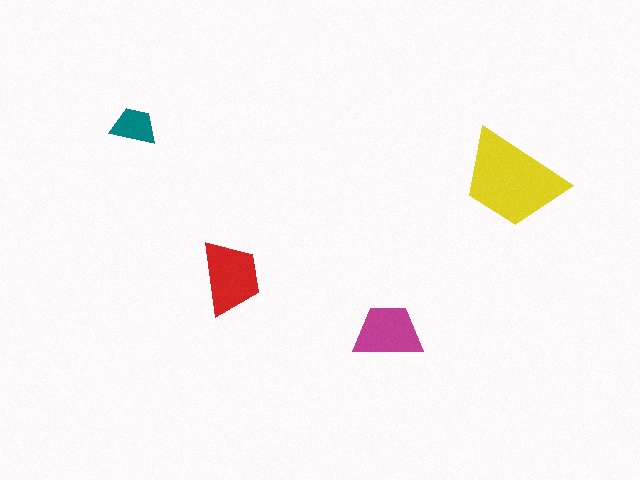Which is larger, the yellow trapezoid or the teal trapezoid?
The yellow one.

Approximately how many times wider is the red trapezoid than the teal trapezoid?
About 1.5 times wider.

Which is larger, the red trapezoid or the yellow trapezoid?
The yellow one.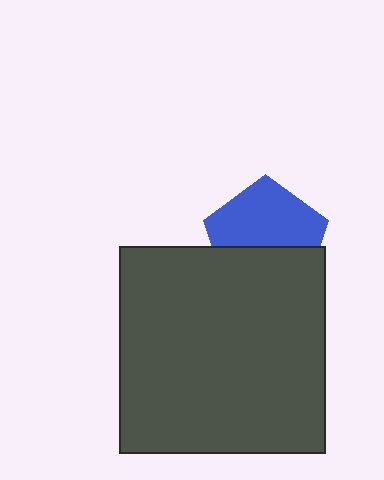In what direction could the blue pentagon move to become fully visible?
The blue pentagon could move up. That would shift it out from behind the dark gray square entirely.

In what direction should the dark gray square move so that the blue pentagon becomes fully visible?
The dark gray square should move down. That is the shortest direction to clear the overlap and leave the blue pentagon fully visible.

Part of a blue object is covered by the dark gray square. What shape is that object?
It is a pentagon.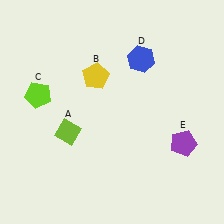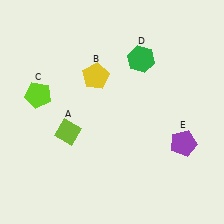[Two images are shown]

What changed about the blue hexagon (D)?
In Image 1, D is blue. In Image 2, it changed to green.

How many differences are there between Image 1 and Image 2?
There is 1 difference between the two images.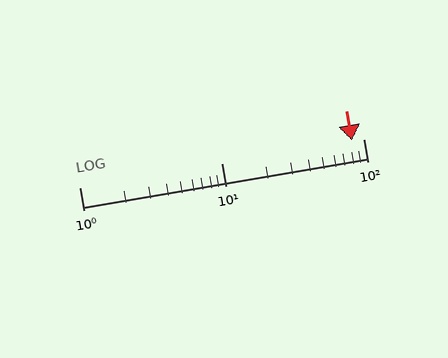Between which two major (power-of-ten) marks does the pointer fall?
The pointer is between 10 and 100.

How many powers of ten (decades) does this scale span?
The scale spans 2 decades, from 1 to 100.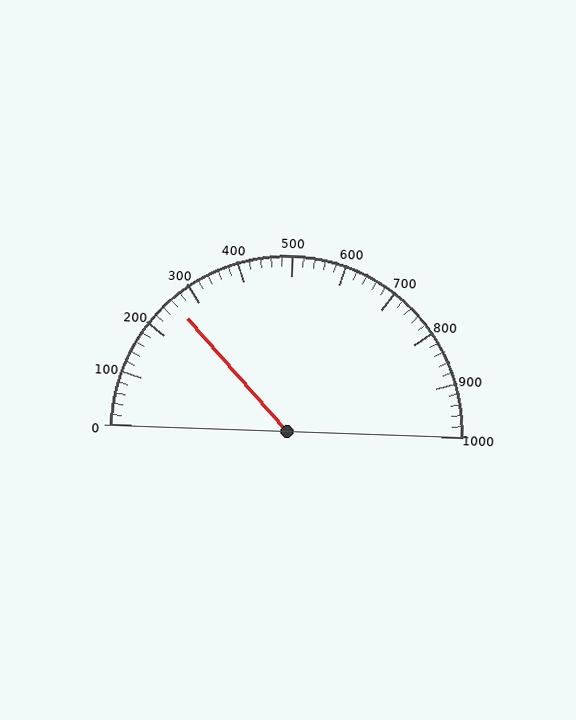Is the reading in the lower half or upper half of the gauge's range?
The reading is in the lower half of the range (0 to 1000).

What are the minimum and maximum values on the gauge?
The gauge ranges from 0 to 1000.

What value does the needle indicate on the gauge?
The needle indicates approximately 260.